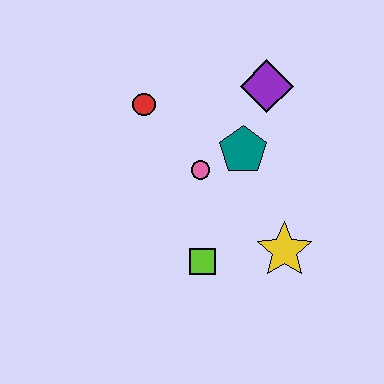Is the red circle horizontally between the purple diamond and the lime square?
No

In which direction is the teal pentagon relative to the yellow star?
The teal pentagon is above the yellow star.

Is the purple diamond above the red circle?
Yes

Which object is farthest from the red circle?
The yellow star is farthest from the red circle.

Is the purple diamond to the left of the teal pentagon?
No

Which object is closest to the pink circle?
The teal pentagon is closest to the pink circle.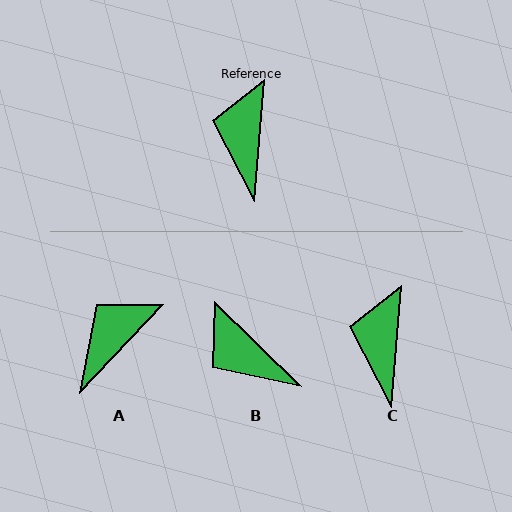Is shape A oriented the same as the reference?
No, it is off by about 38 degrees.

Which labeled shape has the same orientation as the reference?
C.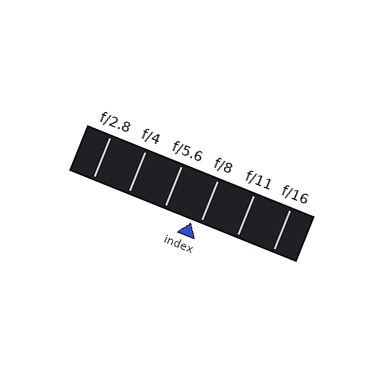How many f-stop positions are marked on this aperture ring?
There are 6 f-stop positions marked.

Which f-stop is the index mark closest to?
The index mark is closest to f/8.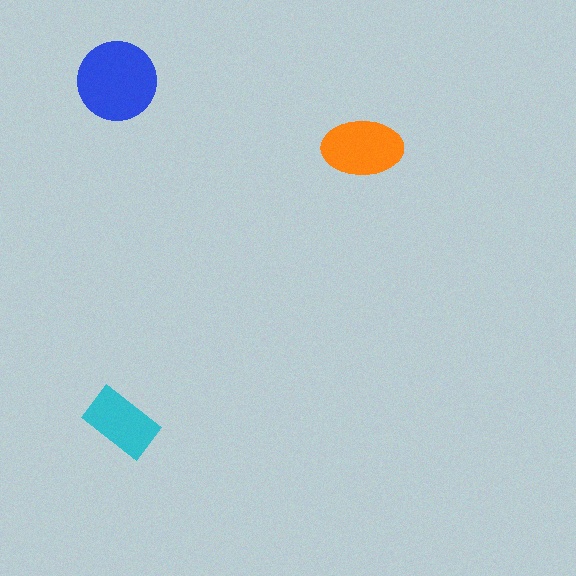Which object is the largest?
The blue circle.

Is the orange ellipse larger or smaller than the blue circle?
Smaller.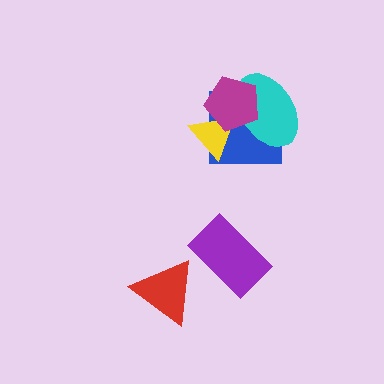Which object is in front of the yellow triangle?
The magenta pentagon is in front of the yellow triangle.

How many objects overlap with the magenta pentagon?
3 objects overlap with the magenta pentagon.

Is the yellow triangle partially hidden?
Yes, it is partially covered by another shape.